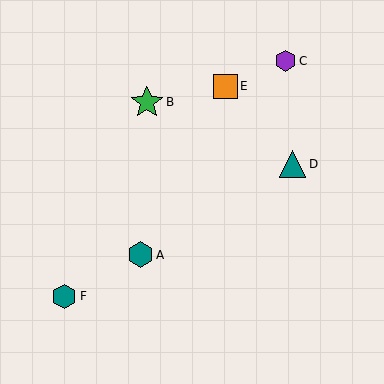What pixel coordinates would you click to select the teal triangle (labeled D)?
Click at (292, 164) to select the teal triangle D.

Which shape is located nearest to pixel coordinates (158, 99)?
The green star (labeled B) at (147, 102) is nearest to that location.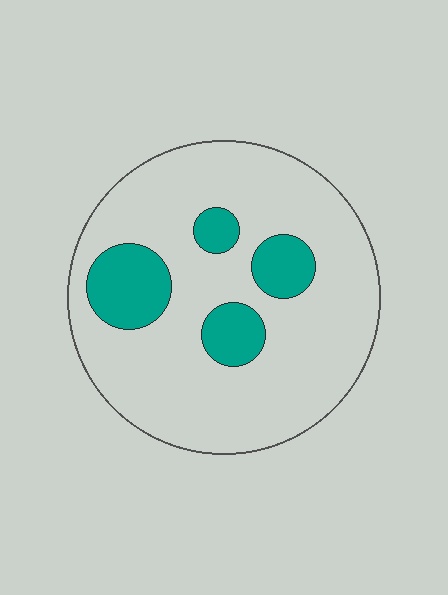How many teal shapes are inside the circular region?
4.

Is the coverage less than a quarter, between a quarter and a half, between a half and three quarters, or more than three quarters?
Less than a quarter.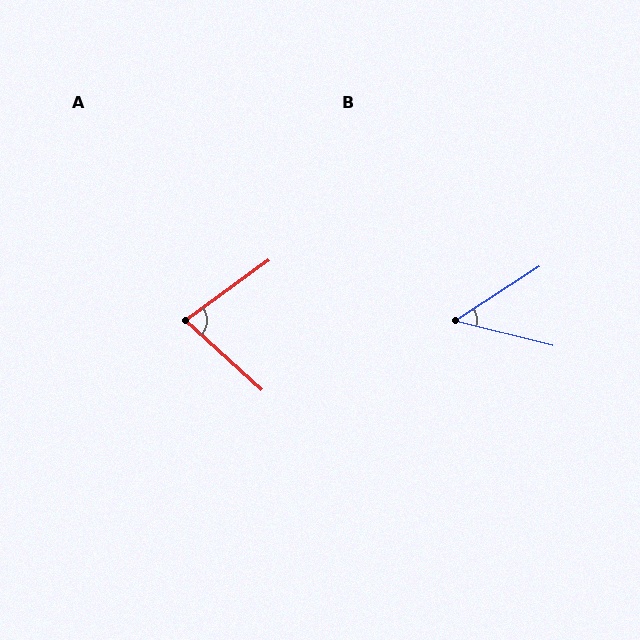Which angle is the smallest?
B, at approximately 47 degrees.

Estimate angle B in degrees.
Approximately 47 degrees.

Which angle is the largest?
A, at approximately 79 degrees.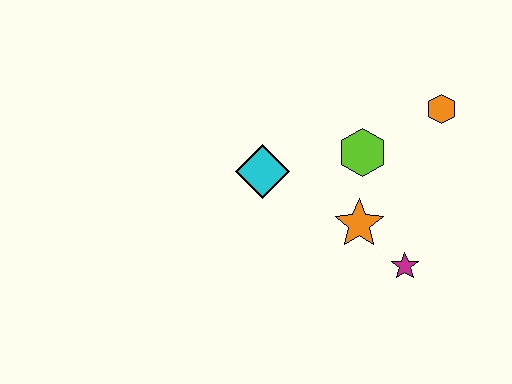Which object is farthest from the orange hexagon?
The cyan diamond is farthest from the orange hexagon.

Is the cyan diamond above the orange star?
Yes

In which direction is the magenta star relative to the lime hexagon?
The magenta star is below the lime hexagon.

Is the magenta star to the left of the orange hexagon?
Yes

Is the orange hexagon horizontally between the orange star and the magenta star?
No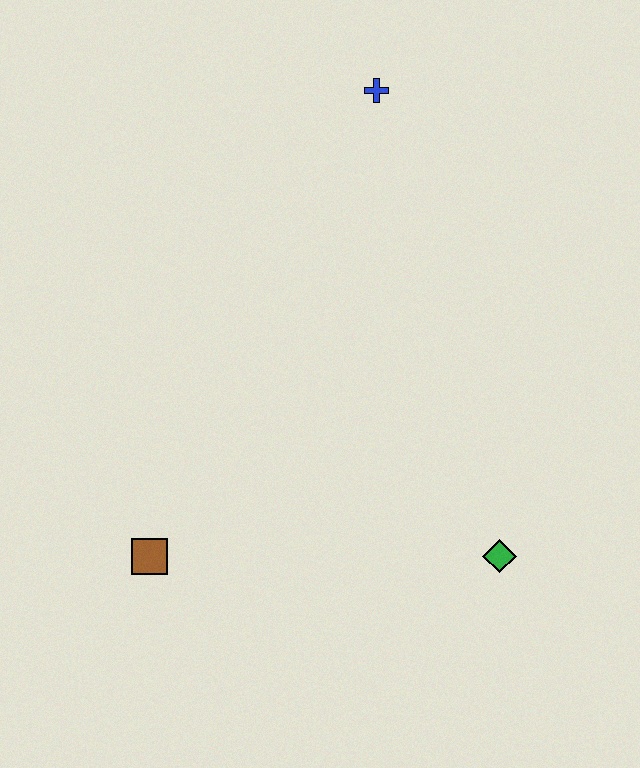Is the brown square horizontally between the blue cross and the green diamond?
No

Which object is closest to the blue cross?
The green diamond is closest to the blue cross.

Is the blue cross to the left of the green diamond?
Yes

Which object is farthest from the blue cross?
The brown square is farthest from the blue cross.